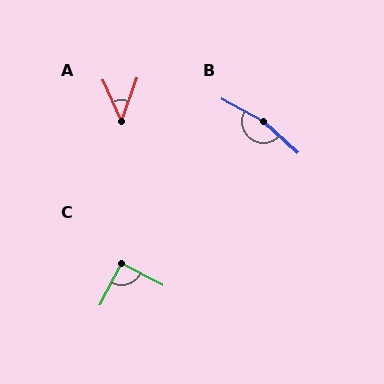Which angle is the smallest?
A, at approximately 44 degrees.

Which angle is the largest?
B, at approximately 166 degrees.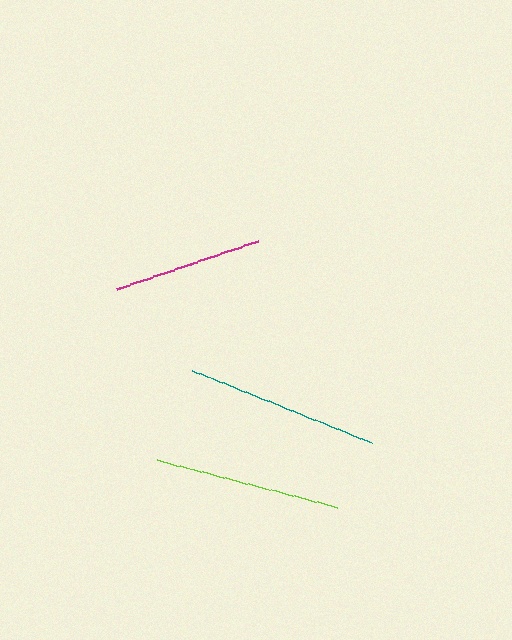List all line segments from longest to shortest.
From longest to shortest: teal, lime, magenta.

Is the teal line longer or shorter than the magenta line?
The teal line is longer than the magenta line.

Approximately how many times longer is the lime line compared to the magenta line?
The lime line is approximately 1.3 times the length of the magenta line.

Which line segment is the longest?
The teal line is the longest at approximately 193 pixels.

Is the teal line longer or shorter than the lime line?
The teal line is longer than the lime line.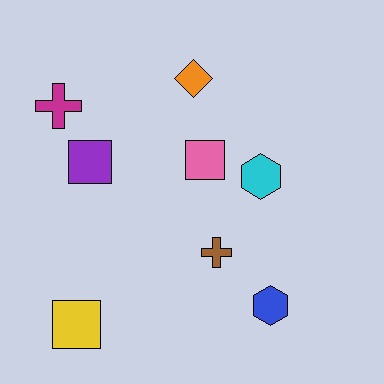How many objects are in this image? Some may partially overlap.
There are 8 objects.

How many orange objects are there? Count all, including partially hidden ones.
There is 1 orange object.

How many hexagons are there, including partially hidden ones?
There are 2 hexagons.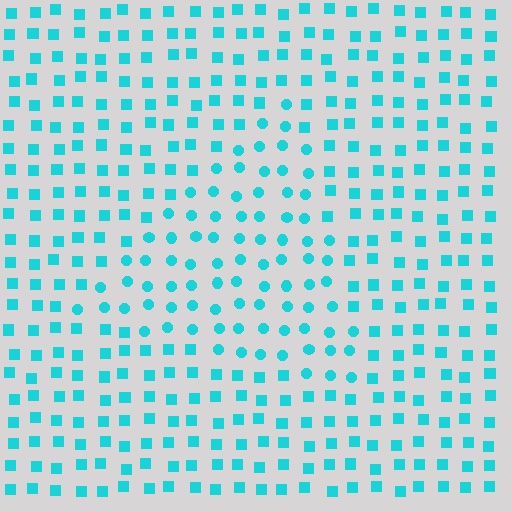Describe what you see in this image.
The image is filled with small cyan elements arranged in a uniform grid. A triangle-shaped region contains circles, while the surrounding area contains squares. The boundary is defined purely by the change in element shape.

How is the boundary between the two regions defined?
The boundary is defined by a change in element shape: circles inside vs. squares outside. All elements share the same color and spacing.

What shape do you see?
I see a triangle.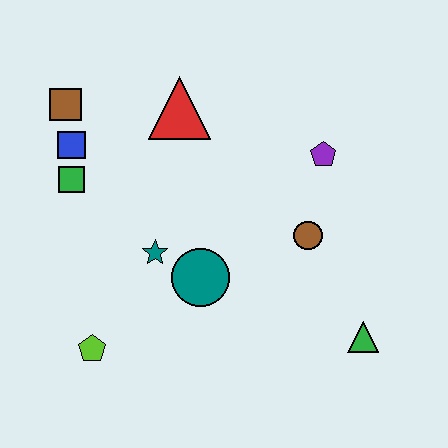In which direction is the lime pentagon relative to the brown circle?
The lime pentagon is to the left of the brown circle.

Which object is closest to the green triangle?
The brown circle is closest to the green triangle.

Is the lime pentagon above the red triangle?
No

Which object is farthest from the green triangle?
The brown square is farthest from the green triangle.